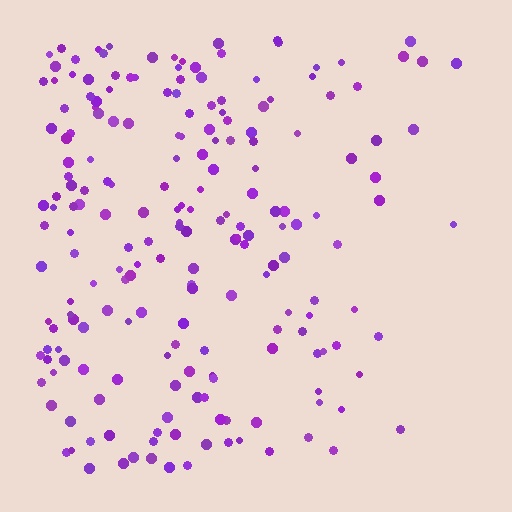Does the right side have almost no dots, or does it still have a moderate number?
Still a moderate number, just noticeably fewer than the left.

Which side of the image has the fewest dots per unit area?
The right.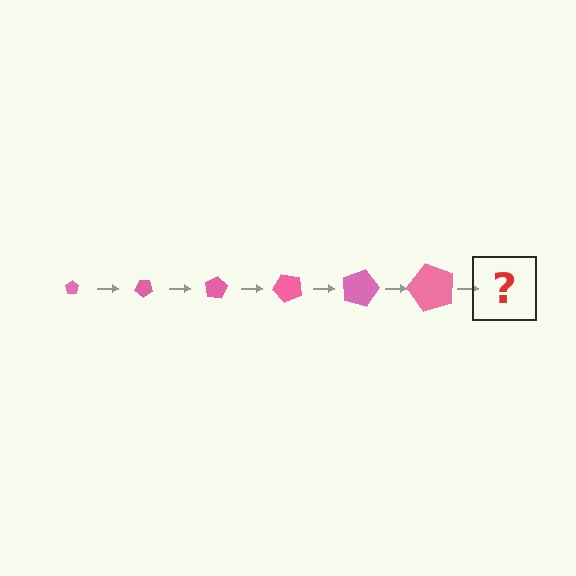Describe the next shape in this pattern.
It should be a pentagon, larger than the previous one and rotated 240 degrees from the start.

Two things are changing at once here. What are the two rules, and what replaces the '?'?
The two rules are that the pentagon grows larger each step and it rotates 40 degrees each step. The '?' should be a pentagon, larger than the previous one and rotated 240 degrees from the start.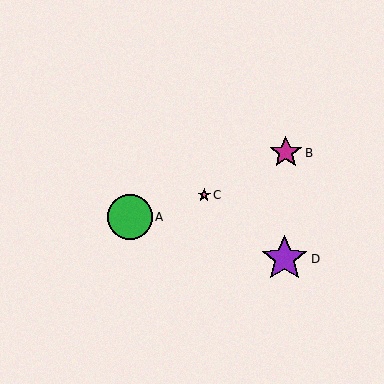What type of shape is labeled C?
Shape C is a pink star.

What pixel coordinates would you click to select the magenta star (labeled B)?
Click at (286, 153) to select the magenta star B.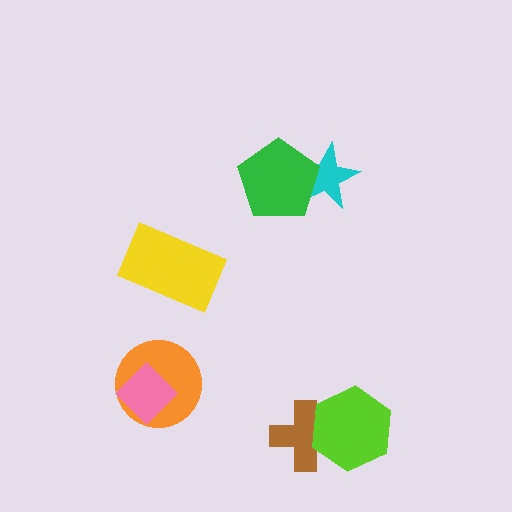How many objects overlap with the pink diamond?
1 object overlaps with the pink diamond.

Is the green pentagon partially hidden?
No, no other shape covers it.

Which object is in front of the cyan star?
The green pentagon is in front of the cyan star.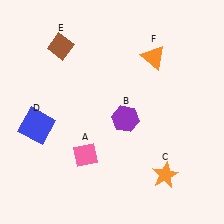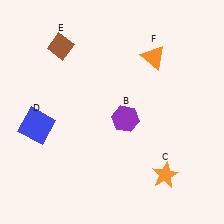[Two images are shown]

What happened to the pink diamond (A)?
The pink diamond (A) was removed in Image 2. It was in the bottom-left area of Image 1.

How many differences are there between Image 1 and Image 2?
There is 1 difference between the two images.